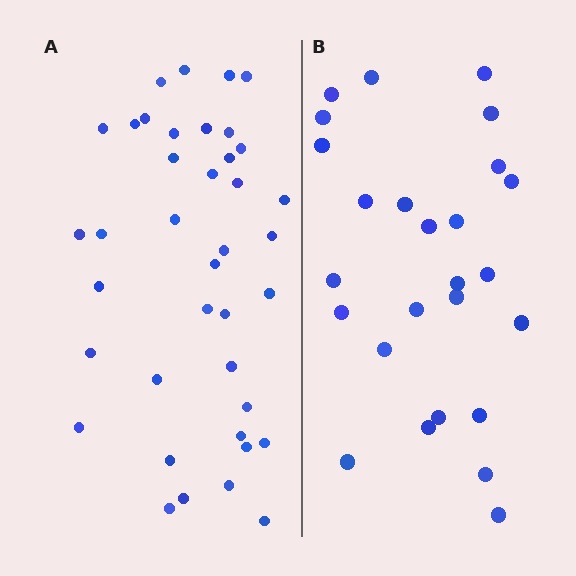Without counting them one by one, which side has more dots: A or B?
Region A (the left region) has more dots.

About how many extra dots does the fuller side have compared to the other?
Region A has approximately 15 more dots than region B.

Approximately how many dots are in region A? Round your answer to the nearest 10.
About 40 dots. (The exact count is 39, which rounds to 40.)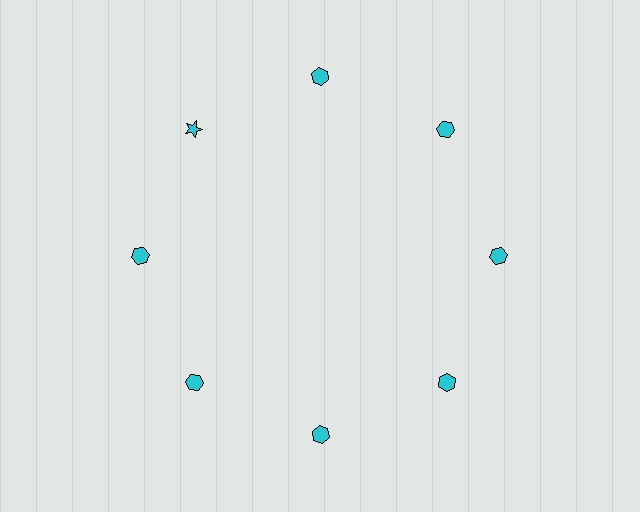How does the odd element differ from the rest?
It has a different shape: star instead of hexagon.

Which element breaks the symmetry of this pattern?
The cyan star at roughly the 10 o'clock position breaks the symmetry. All other shapes are cyan hexagons.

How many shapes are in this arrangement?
There are 8 shapes arranged in a ring pattern.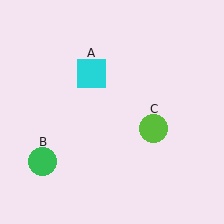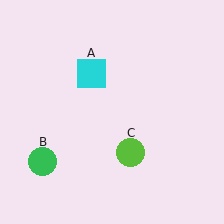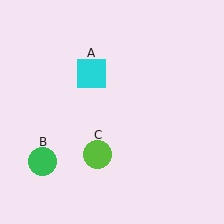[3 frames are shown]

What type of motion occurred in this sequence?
The lime circle (object C) rotated clockwise around the center of the scene.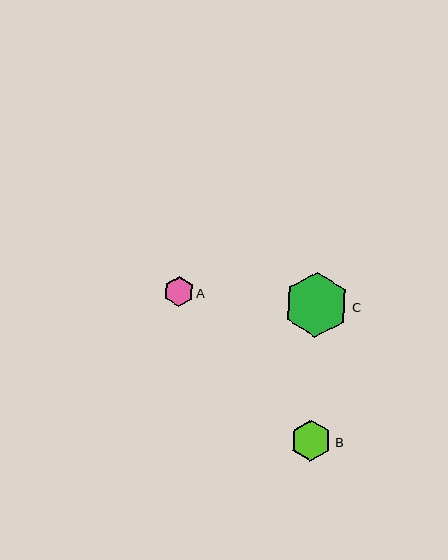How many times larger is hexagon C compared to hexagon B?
Hexagon C is approximately 1.6 times the size of hexagon B.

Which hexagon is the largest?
Hexagon C is the largest with a size of approximately 65 pixels.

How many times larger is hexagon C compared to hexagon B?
Hexagon C is approximately 1.6 times the size of hexagon B.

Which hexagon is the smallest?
Hexagon A is the smallest with a size of approximately 30 pixels.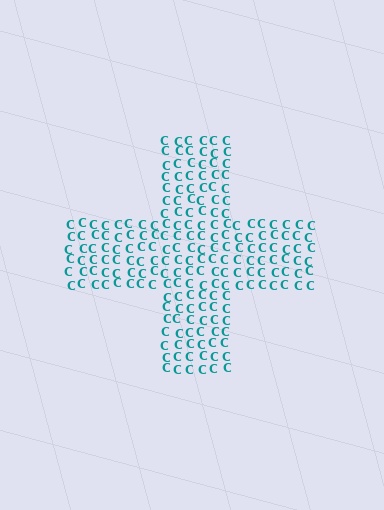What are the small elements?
The small elements are letter C's.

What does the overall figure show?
The overall figure shows a cross.